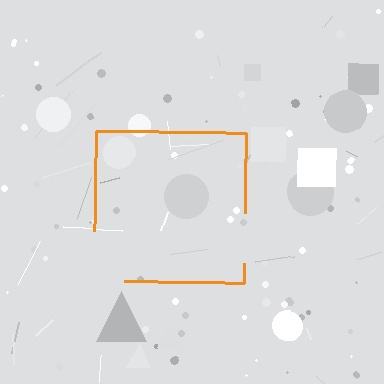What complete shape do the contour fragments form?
The contour fragments form a square.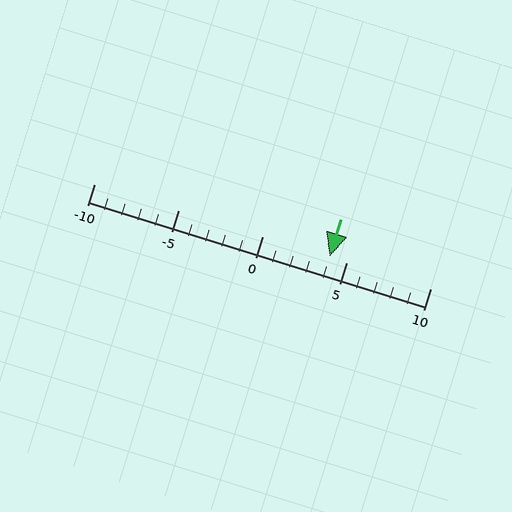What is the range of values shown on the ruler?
The ruler shows values from -10 to 10.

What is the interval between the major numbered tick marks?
The major tick marks are spaced 5 units apart.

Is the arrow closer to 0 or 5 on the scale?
The arrow is closer to 5.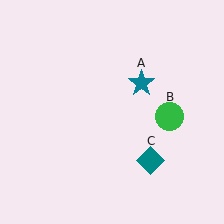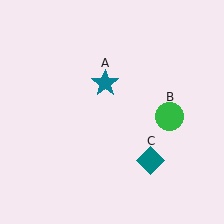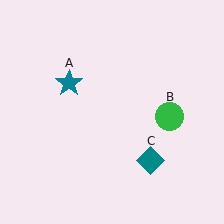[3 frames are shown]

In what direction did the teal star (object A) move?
The teal star (object A) moved left.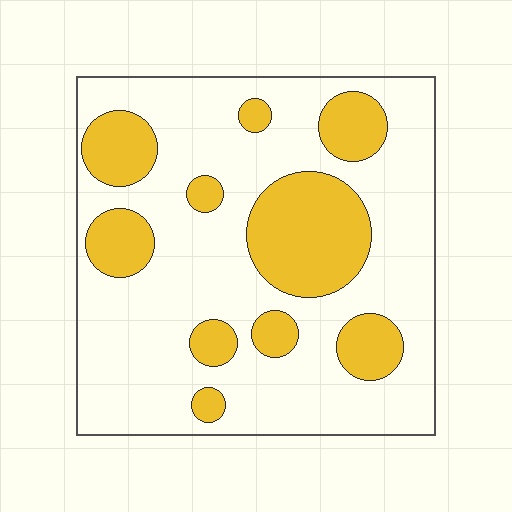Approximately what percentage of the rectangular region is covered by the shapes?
Approximately 25%.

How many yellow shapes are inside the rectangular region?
10.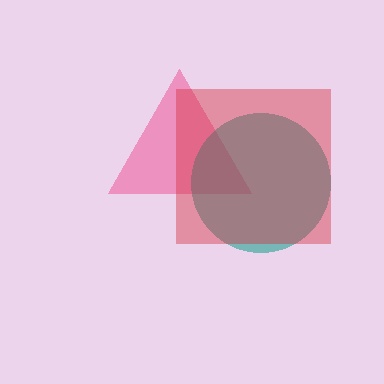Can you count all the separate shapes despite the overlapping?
Yes, there are 3 separate shapes.